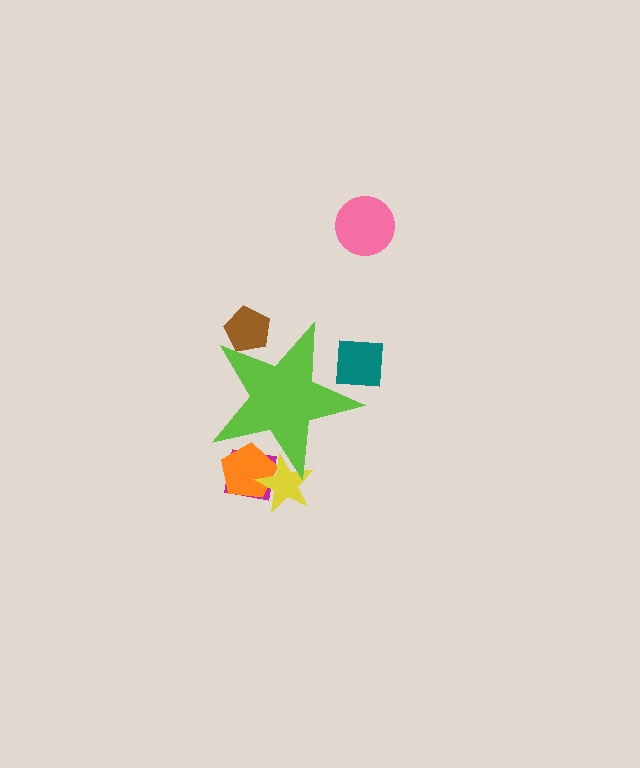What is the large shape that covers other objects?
A lime star.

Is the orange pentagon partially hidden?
Yes, the orange pentagon is partially hidden behind the lime star.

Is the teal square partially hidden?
Yes, the teal square is partially hidden behind the lime star.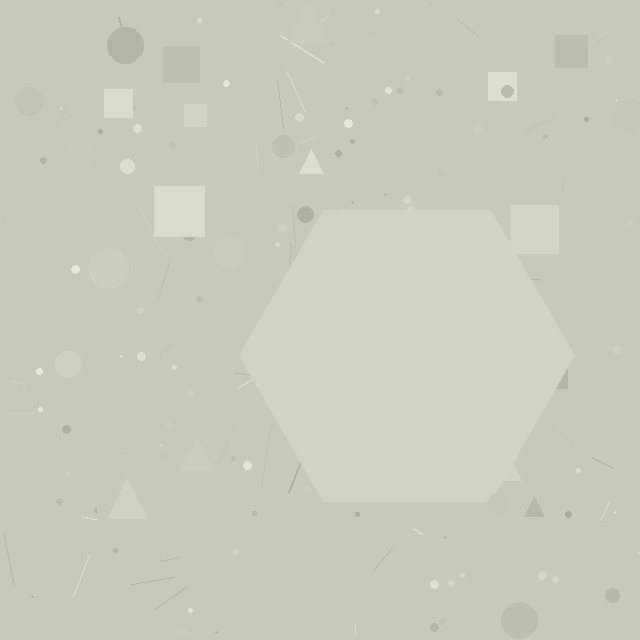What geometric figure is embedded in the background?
A hexagon is embedded in the background.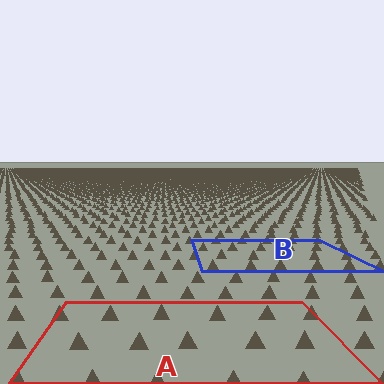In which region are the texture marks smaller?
The texture marks are smaller in region B, because it is farther away.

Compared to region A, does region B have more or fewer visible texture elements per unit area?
Region B has more texture elements per unit area — they are packed more densely because it is farther away.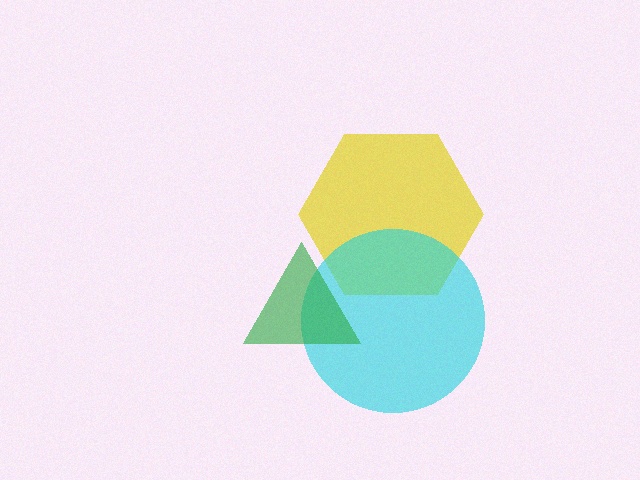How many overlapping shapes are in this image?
There are 3 overlapping shapes in the image.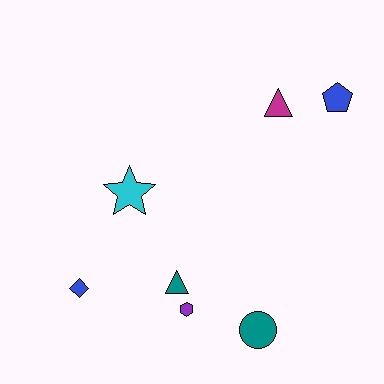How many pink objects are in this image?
There are no pink objects.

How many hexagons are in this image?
There is 1 hexagon.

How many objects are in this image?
There are 7 objects.